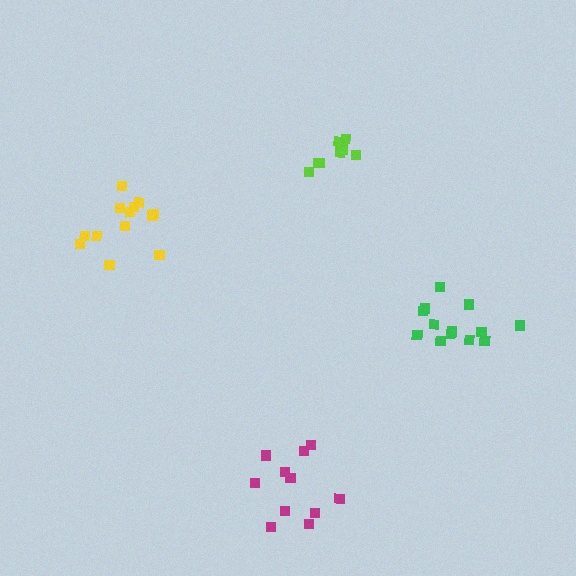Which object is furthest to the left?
The yellow cluster is leftmost.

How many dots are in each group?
Group 1: 11 dots, Group 2: 13 dots, Group 3: 9 dots, Group 4: 13 dots (46 total).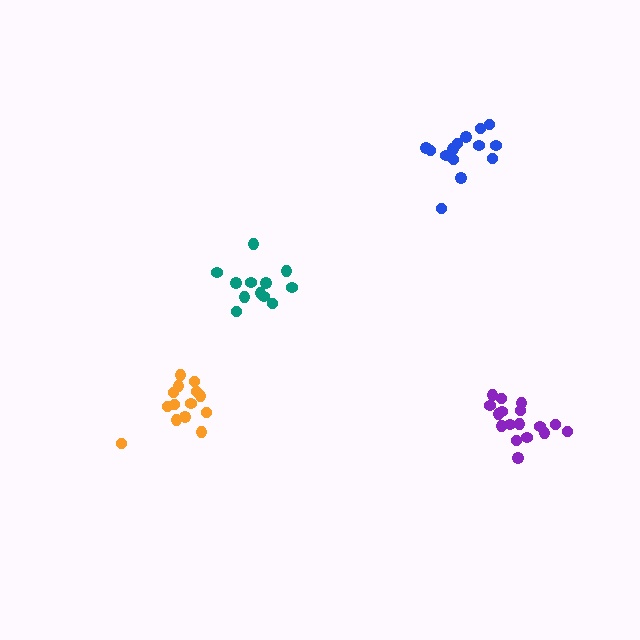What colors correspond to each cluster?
The clusters are colored: blue, teal, purple, orange.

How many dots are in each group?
Group 1: 15 dots, Group 2: 12 dots, Group 3: 17 dots, Group 4: 14 dots (58 total).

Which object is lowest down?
The purple cluster is bottommost.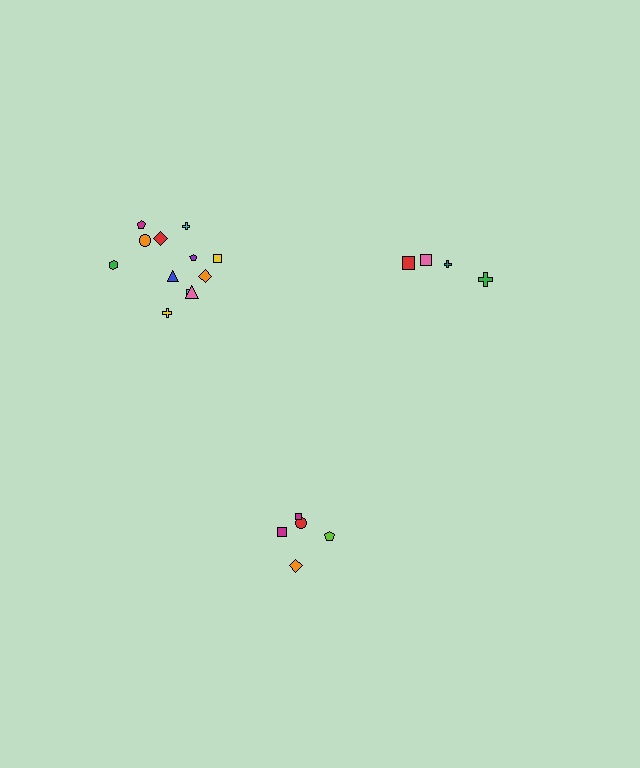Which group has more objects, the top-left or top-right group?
The top-left group.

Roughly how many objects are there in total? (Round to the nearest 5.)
Roughly 20 objects in total.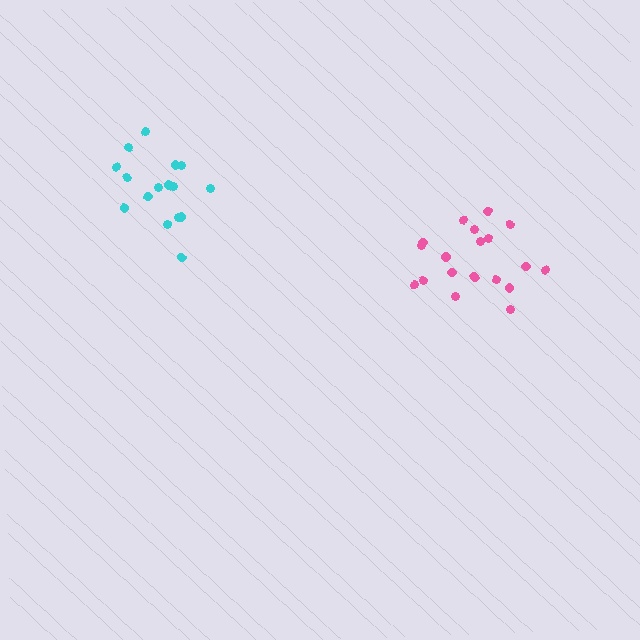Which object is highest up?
The cyan cluster is topmost.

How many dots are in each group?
Group 1: 16 dots, Group 2: 19 dots (35 total).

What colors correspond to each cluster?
The clusters are colored: cyan, pink.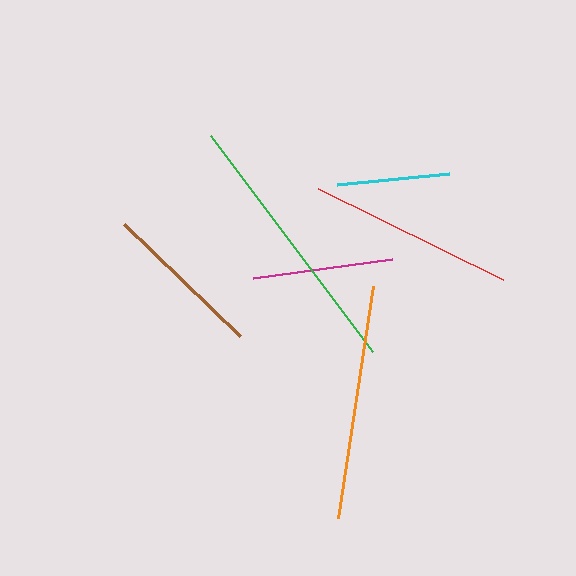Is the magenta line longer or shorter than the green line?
The green line is longer than the magenta line.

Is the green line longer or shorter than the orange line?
The green line is longer than the orange line.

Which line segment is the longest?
The green line is the longest at approximately 270 pixels.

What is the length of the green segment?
The green segment is approximately 270 pixels long.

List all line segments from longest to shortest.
From longest to shortest: green, orange, red, brown, magenta, cyan.